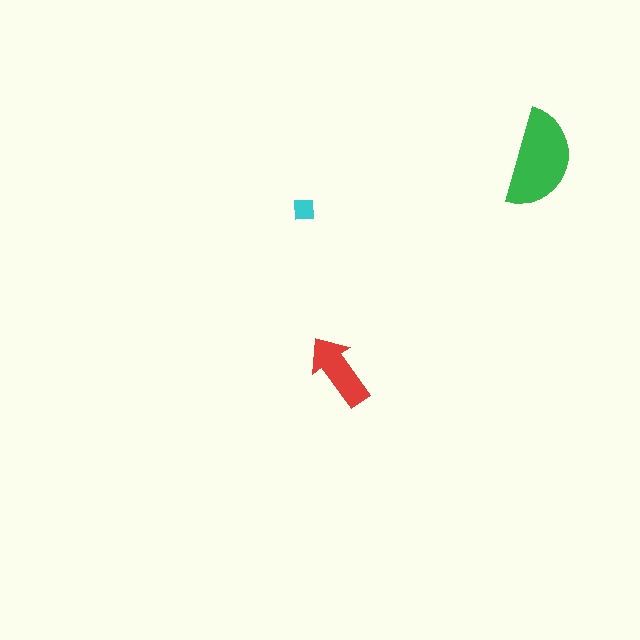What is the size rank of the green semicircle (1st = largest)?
1st.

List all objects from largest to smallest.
The green semicircle, the red arrow, the cyan square.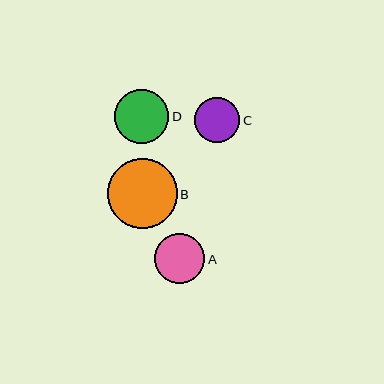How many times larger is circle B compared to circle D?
Circle B is approximately 1.3 times the size of circle D.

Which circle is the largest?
Circle B is the largest with a size of approximately 70 pixels.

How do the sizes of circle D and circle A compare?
Circle D and circle A are approximately the same size.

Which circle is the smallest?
Circle C is the smallest with a size of approximately 45 pixels.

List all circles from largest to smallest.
From largest to smallest: B, D, A, C.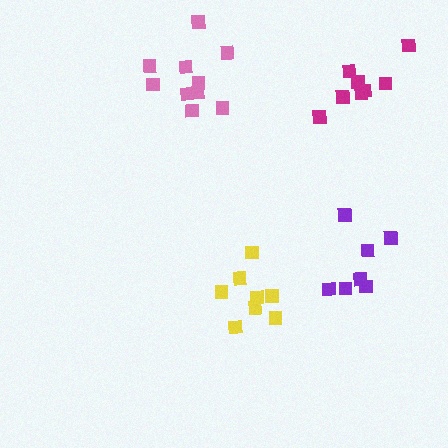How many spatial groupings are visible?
There are 4 spatial groupings.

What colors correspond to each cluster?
The clusters are colored: yellow, purple, pink, magenta.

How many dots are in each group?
Group 1: 8 dots, Group 2: 7 dots, Group 3: 10 dots, Group 4: 8 dots (33 total).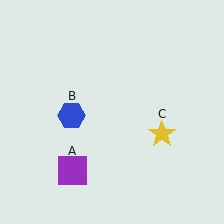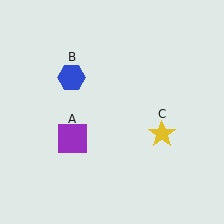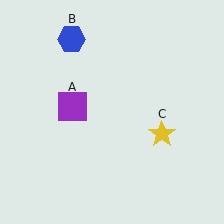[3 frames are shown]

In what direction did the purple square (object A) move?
The purple square (object A) moved up.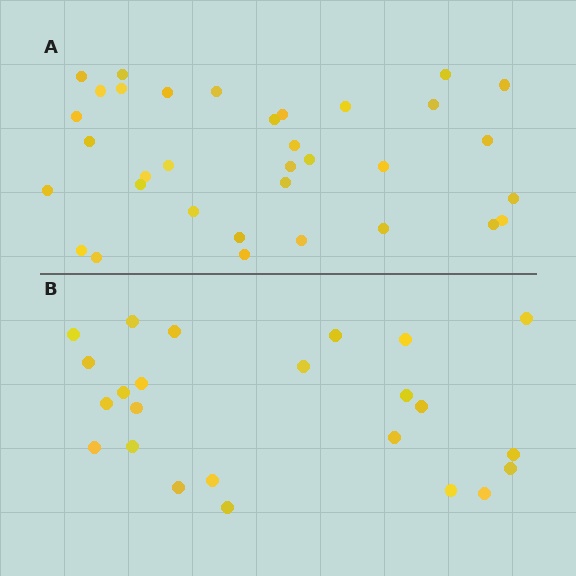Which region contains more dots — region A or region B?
Region A (the top region) has more dots.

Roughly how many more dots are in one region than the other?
Region A has roughly 10 or so more dots than region B.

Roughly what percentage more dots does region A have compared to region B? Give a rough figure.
About 40% more.